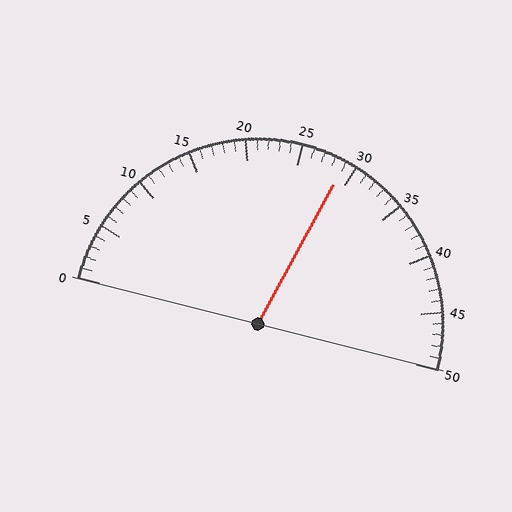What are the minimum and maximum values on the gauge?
The gauge ranges from 0 to 50.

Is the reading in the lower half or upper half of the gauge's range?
The reading is in the upper half of the range (0 to 50).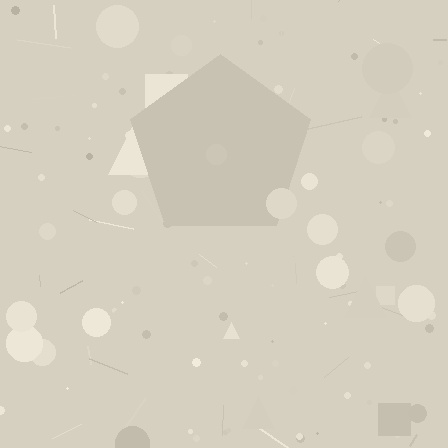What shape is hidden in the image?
A pentagon is hidden in the image.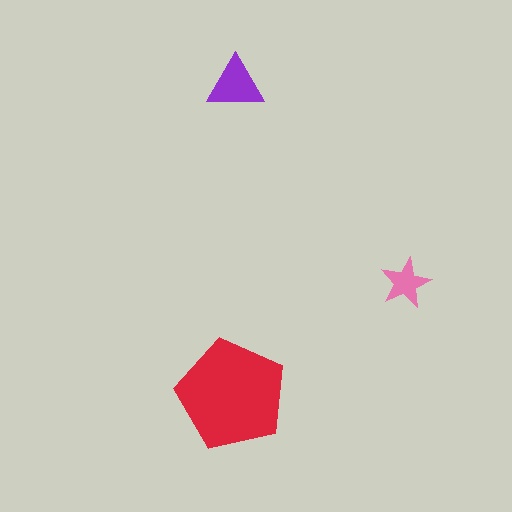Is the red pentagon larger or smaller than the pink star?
Larger.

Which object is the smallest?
The pink star.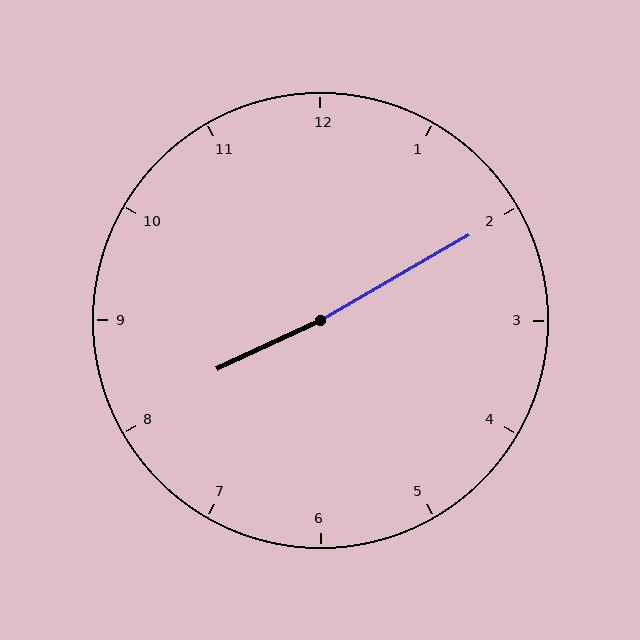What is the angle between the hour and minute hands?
Approximately 175 degrees.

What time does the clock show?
8:10.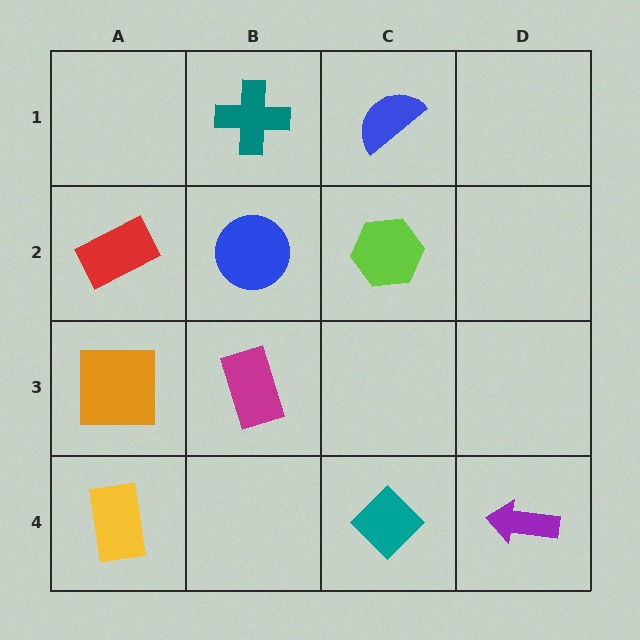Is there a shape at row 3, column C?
No, that cell is empty.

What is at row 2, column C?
A lime hexagon.